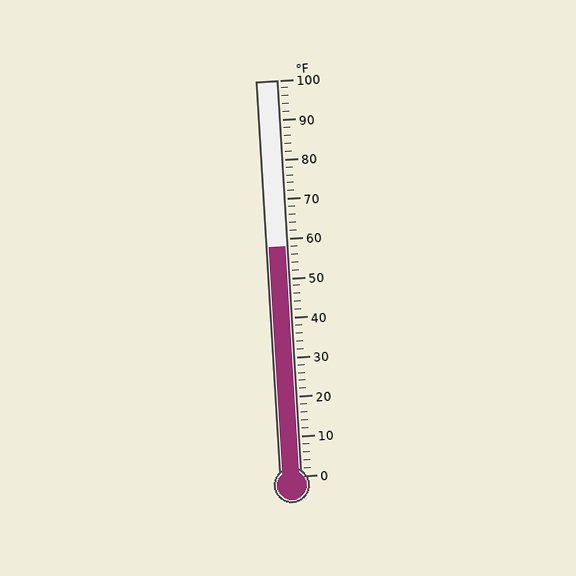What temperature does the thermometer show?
The thermometer shows approximately 58°F.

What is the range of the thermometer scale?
The thermometer scale ranges from 0°F to 100°F.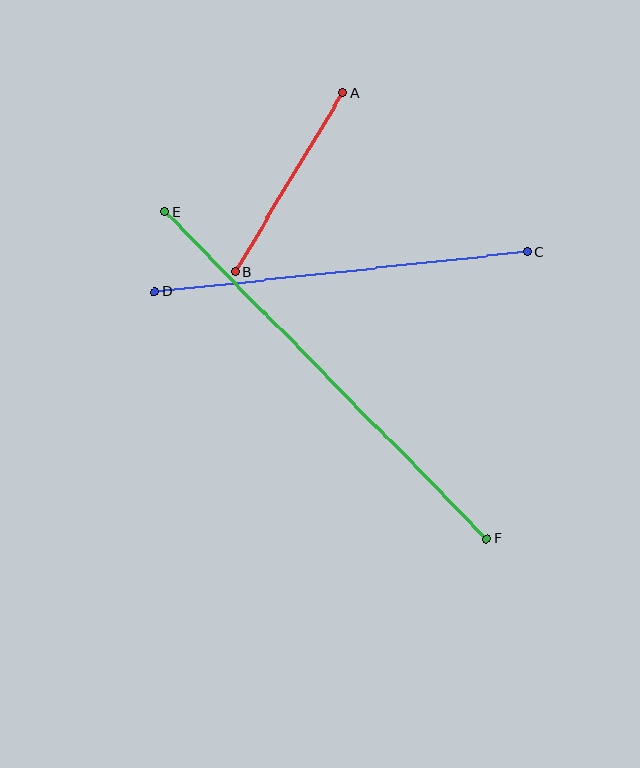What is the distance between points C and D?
The distance is approximately 374 pixels.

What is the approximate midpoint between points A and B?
The midpoint is at approximately (289, 182) pixels.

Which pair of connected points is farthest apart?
Points E and F are farthest apart.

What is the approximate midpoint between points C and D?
The midpoint is at approximately (341, 272) pixels.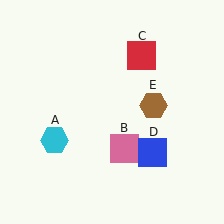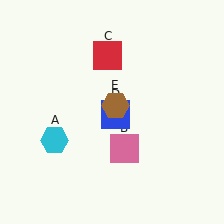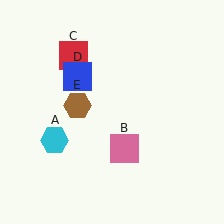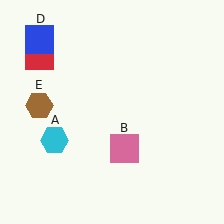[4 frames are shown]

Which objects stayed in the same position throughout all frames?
Cyan hexagon (object A) and pink square (object B) remained stationary.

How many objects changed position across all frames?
3 objects changed position: red square (object C), blue square (object D), brown hexagon (object E).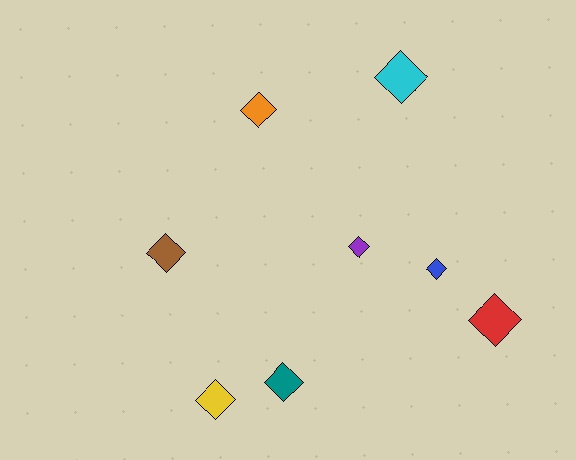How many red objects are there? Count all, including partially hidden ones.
There is 1 red object.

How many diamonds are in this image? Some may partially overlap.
There are 8 diamonds.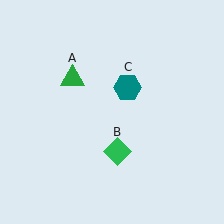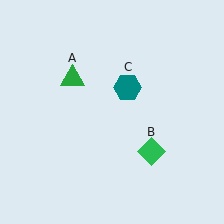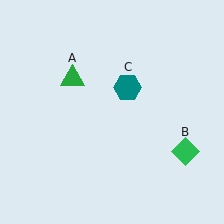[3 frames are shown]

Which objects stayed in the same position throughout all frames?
Green triangle (object A) and teal hexagon (object C) remained stationary.